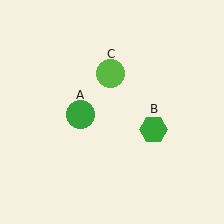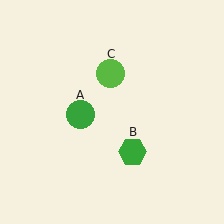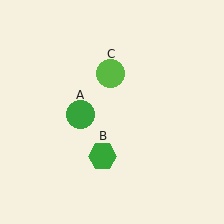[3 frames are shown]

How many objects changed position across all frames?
1 object changed position: green hexagon (object B).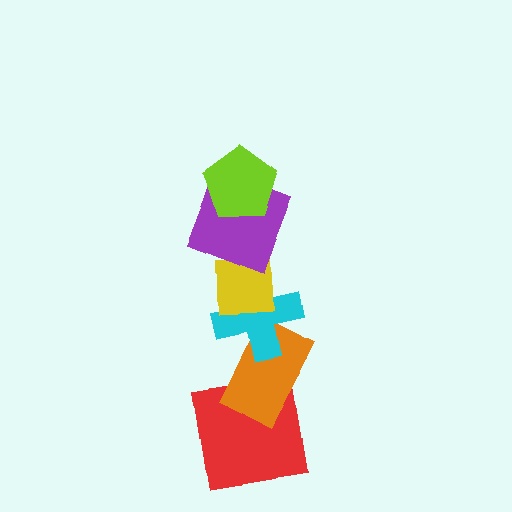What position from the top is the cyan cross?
The cyan cross is 4th from the top.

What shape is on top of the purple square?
The lime pentagon is on top of the purple square.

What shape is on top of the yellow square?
The purple square is on top of the yellow square.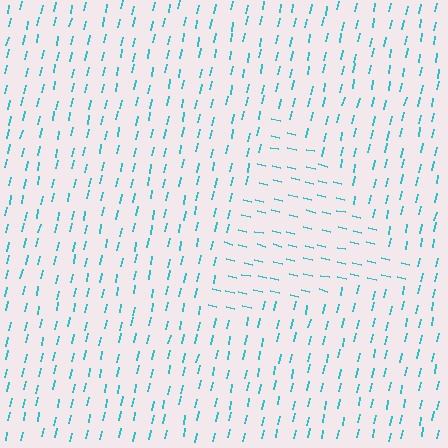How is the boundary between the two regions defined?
The boundary is defined purely by a change in line orientation (approximately 89 degrees difference). All lines are the same color and thickness.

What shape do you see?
I see a triangle.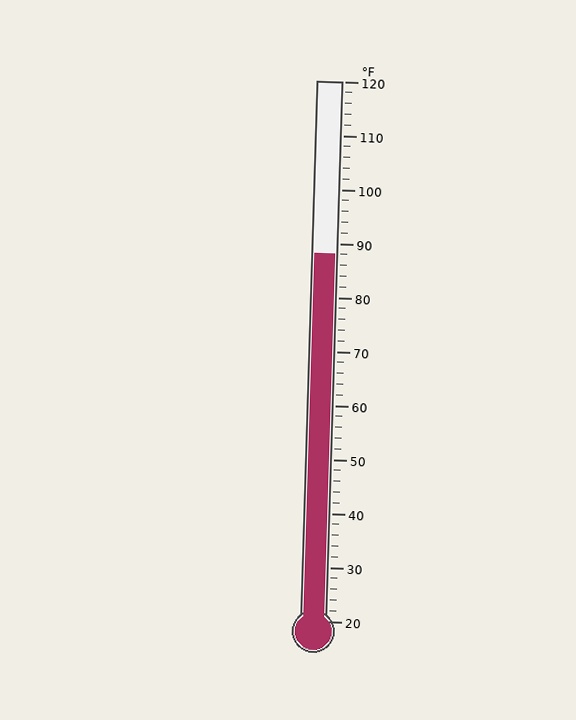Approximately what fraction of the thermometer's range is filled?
The thermometer is filled to approximately 70% of its range.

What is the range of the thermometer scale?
The thermometer scale ranges from 20°F to 120°F.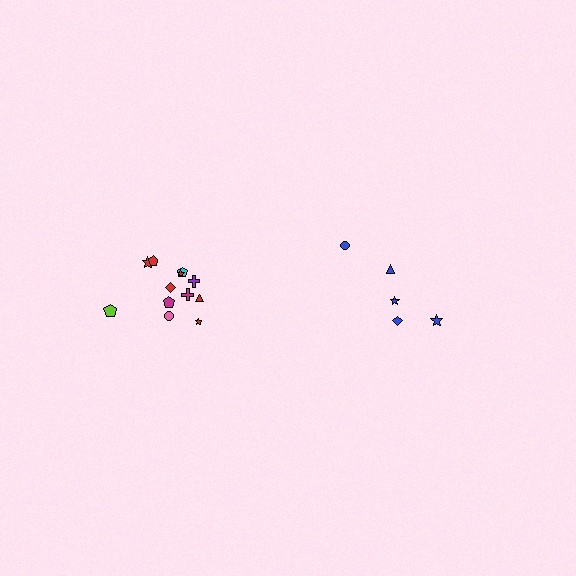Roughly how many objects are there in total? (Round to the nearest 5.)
Roughly 15 objects in total.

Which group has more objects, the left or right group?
The left group.